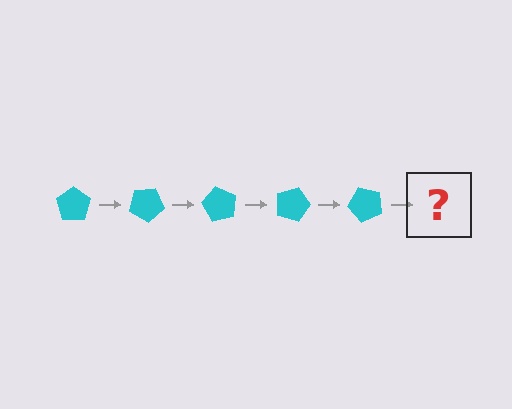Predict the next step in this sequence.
The next step is a cyan pentagon rotated 150 degrees.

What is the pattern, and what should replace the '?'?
The pattern is that the pentagon rotates 30 degrees each step. The '?' should be a cyan pentagon rotated 150 degrees.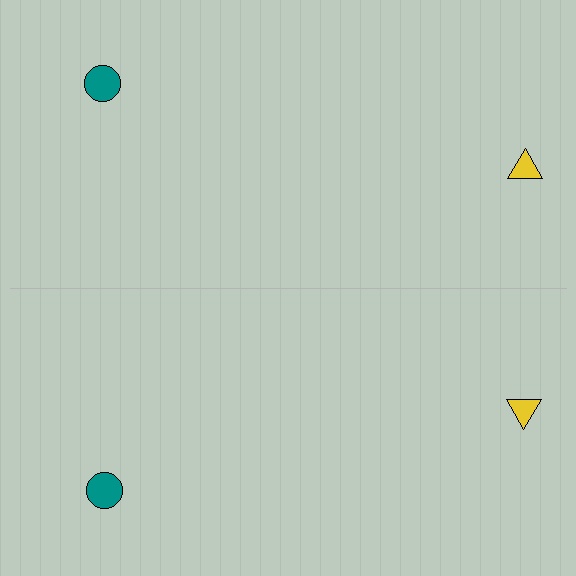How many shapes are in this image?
There are 4 shapes in this image.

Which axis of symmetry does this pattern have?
The pattern has a horizontal axis of symmetry running through the center of the image.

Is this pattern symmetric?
Yes, this pattern has bilateral (reflection) symmetry.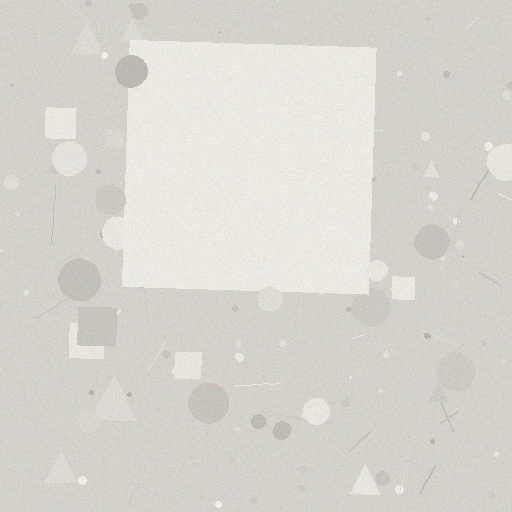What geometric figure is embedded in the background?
A square is embedded in the background.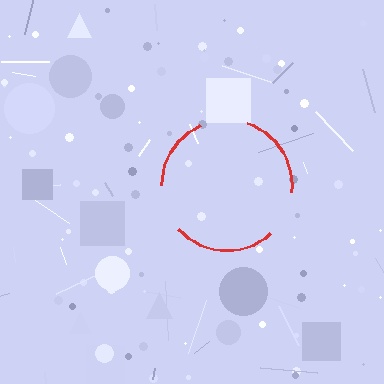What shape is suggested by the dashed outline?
The dashed outline suggests a circle.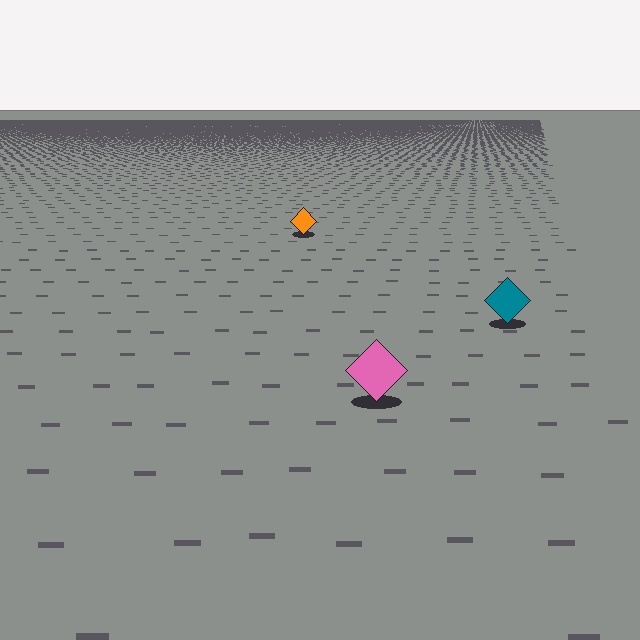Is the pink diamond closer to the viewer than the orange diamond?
Yes. The pink diamond is closer — you can tell from the texture gradient: the ground texture is coarser near it.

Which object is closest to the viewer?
The pink diamond is closest. The texture marks near it are larger and more spread out.